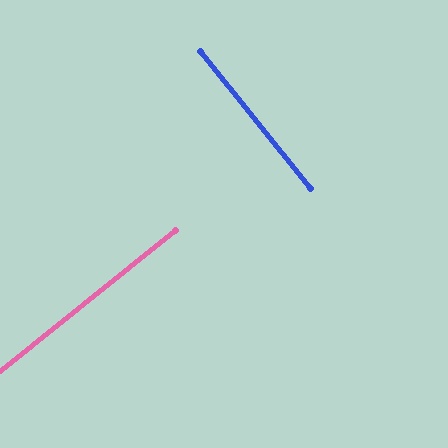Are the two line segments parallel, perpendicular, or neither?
Perpendicular — they meet at approximately 90°.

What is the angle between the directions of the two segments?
Approximately 90 degrees.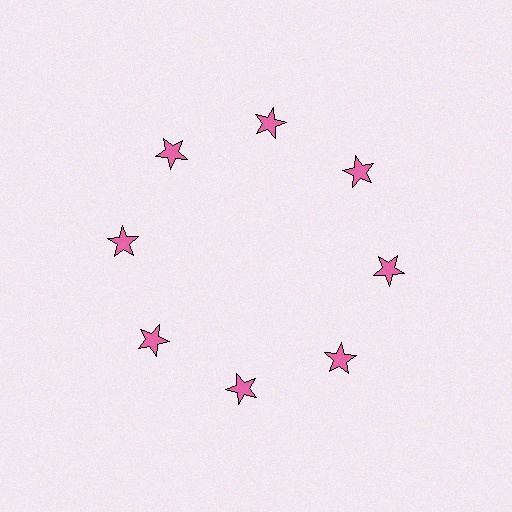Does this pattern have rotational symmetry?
Yes, this pattern has 8-fold rotational symmetry. It looks the same after rotating 45 degrees around the center.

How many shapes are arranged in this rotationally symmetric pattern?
There are 8 shapes, arranged in 8 groups of 1.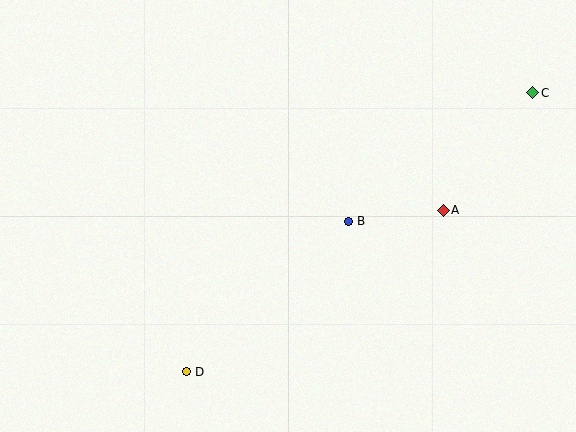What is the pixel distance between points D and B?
The distance between D and B is 221 pixels.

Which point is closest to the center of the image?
Point B at (349, 221) is closest to the center.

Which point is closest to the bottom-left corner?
Point D is closest to the bottom-left corner.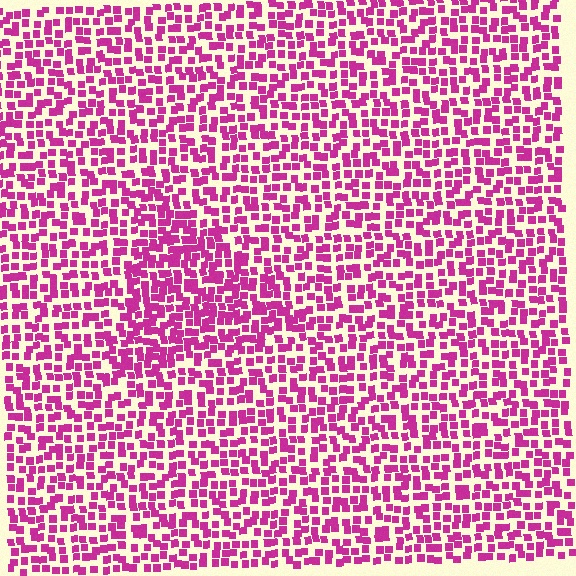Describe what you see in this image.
The image contains small magenta elements arranged at two different densities. A triangle-shaped region is visible where the elements are more densely packed than the surrounding area.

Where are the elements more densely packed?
The elements are more densely packed inside the triangle boundary.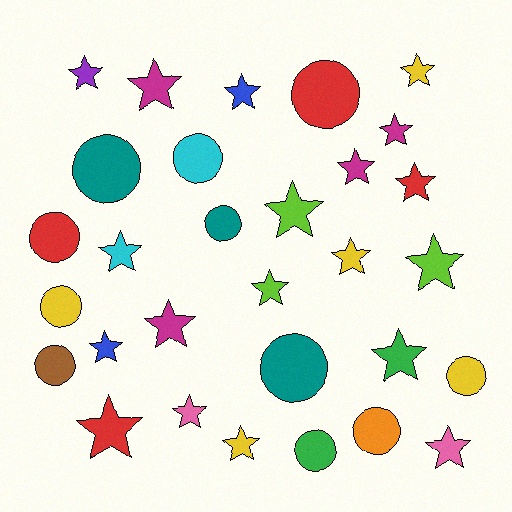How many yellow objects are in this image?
There are 5 yellow objects.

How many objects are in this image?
There are 30 objects.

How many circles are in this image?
There are 11 circles.